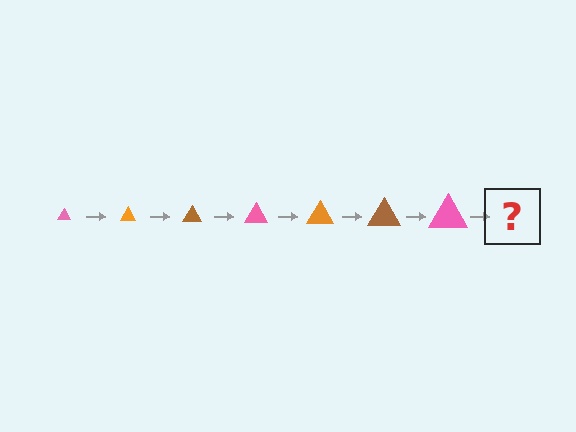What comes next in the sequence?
The next element should be an orange triangle, larger than the previous one.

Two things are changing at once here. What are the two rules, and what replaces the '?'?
The two rules are that the triangle grows larger each step and the color cycles through pink, orange, and brown. The '?' should be an orange triangle, larger than the previous one.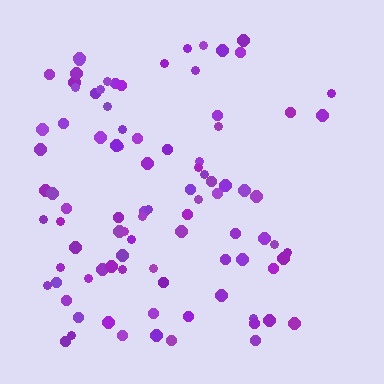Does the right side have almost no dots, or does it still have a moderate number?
Still a moderate number, just noticeably fewer than the left.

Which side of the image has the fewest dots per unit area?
The right.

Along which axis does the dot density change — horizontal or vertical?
Horizontal.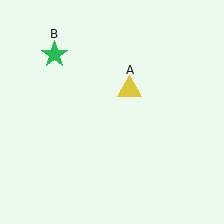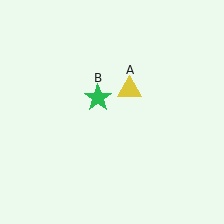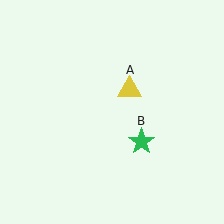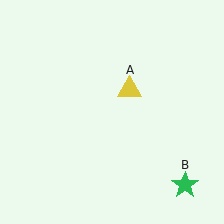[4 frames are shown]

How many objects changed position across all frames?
1 object changed position: green star (object B).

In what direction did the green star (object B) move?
The green star (object B) moved down and to the right.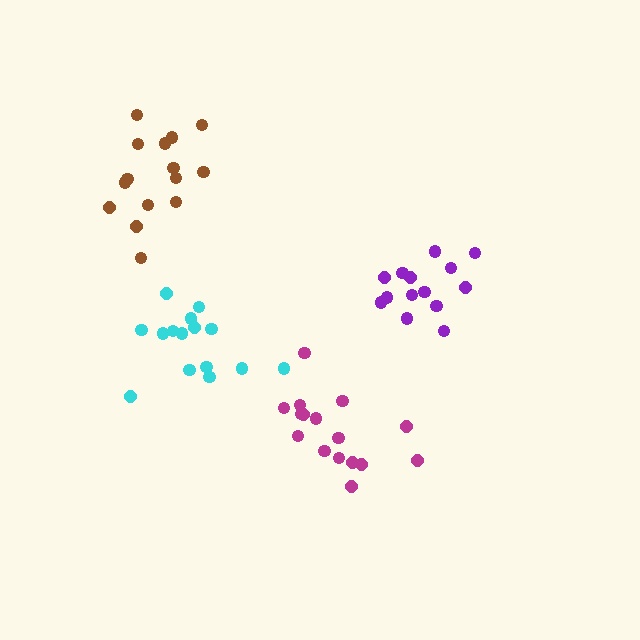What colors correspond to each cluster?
The clusters are colored: brown, purple, cyan, magenta.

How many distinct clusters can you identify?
There are 4 distinct clusters.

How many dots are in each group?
Group 1: 15 dots, Group 2: 14 dots, Group 3: 15 dots, Group 4: 16 dots (60 total).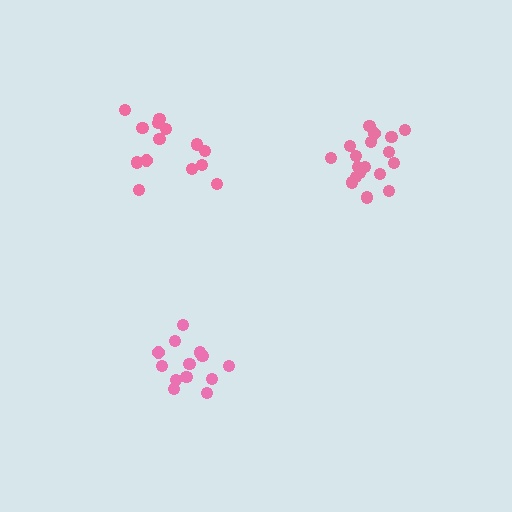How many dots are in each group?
Group 1: 14 dots, Group 2: 13 dots, Group 3: 18 dots (45 total).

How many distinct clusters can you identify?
There are 3 distinct clusters.